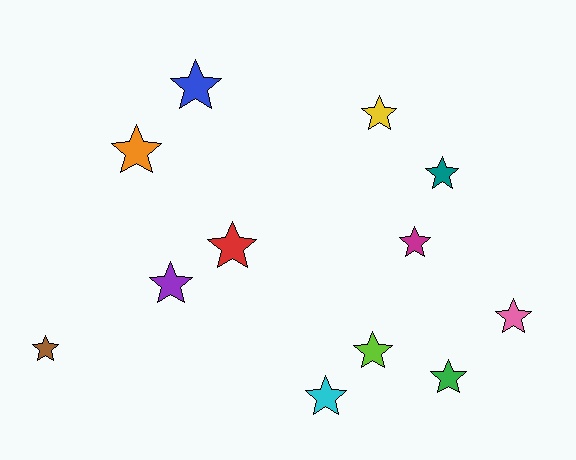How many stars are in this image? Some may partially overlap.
There are 12 stars.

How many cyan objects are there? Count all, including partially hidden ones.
There is 1 cyan object.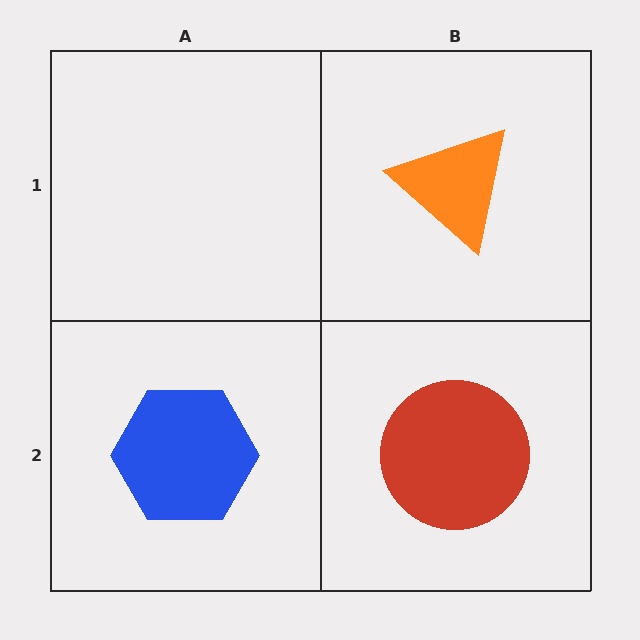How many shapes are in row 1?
1 shape.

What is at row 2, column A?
A blue hexagon.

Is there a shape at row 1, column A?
No, that cell is empty.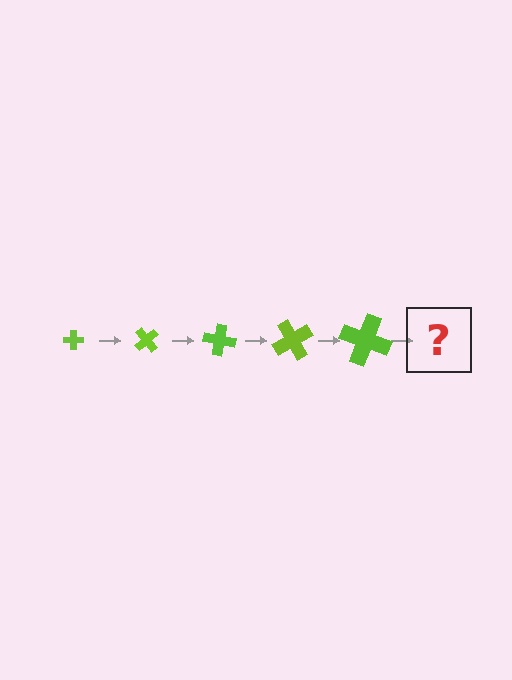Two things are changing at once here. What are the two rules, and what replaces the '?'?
The two rules are that the cross grows larger each step and it rotates 50 degrees each step. The '?' should be a cross, larger than the previous one and rotated 250 degrees from the start.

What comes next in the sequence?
The next element should be a cross, larger than the previous one and rotated 250 degrees from the start.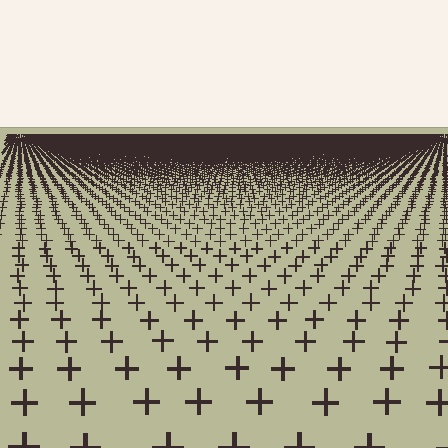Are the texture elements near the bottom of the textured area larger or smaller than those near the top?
Larger. Near the bottom, elements are closer to the viewer and appear at a bigger on-screen size.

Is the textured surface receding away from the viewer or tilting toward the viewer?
The surface is receding away from the viewer. Texture elements get smaller and denser toward the top.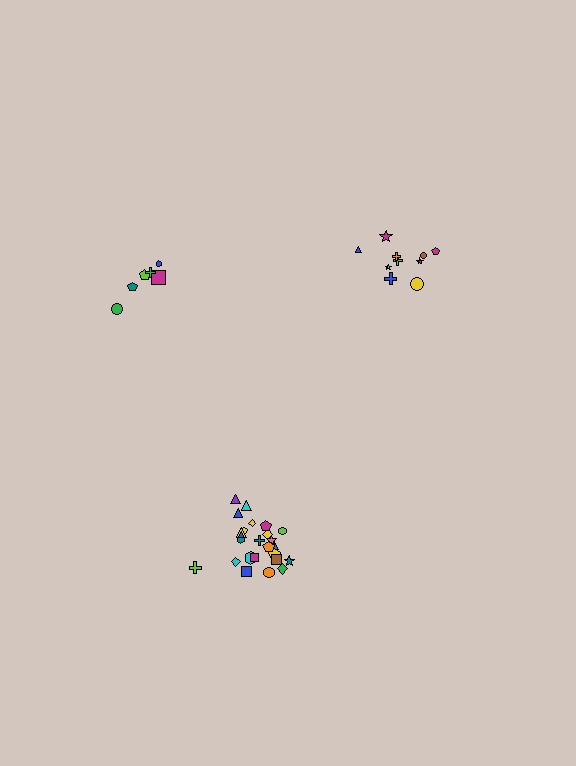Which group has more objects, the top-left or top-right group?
The top-right group.